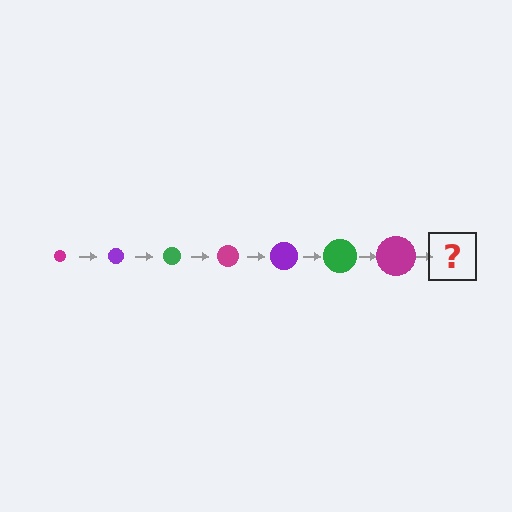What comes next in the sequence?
The next element should be a purple circle, larger than the previous one.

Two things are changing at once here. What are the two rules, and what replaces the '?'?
The two rules are that the circle grows larger each step and the color cycles through magenta, purple, and green. The '?' should be a purple circle, larger than the previous one.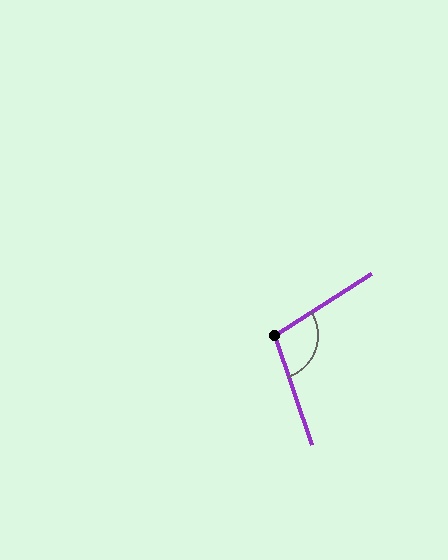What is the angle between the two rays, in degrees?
Approximately 104 degrees.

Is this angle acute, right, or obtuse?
It is obtuse.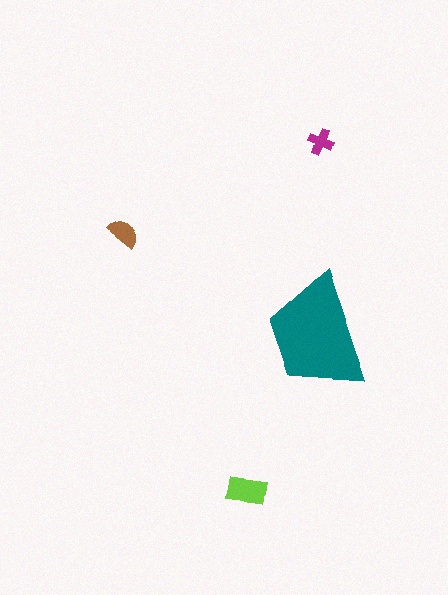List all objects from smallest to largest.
The magenta cross, the brown semicircle, the lime rectangle, the teal trapezoid.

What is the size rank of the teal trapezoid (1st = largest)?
1st.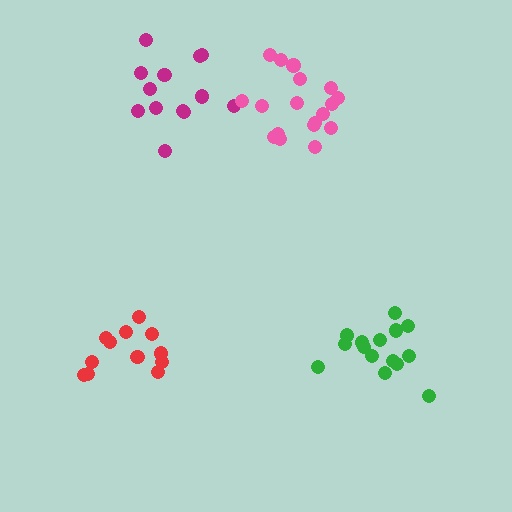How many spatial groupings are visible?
There are 4 spatial groupings.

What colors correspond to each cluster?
The clusters are colored: magenta, green, pink, red.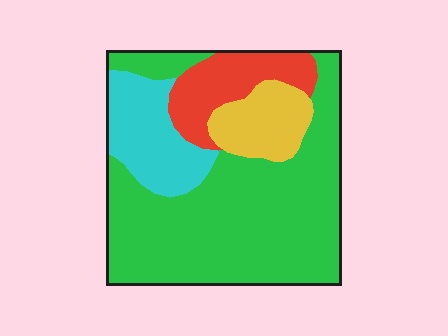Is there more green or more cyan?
Green.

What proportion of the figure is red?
Red covers roughly 15% of the figure.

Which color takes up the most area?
Green, at roughly 60%.